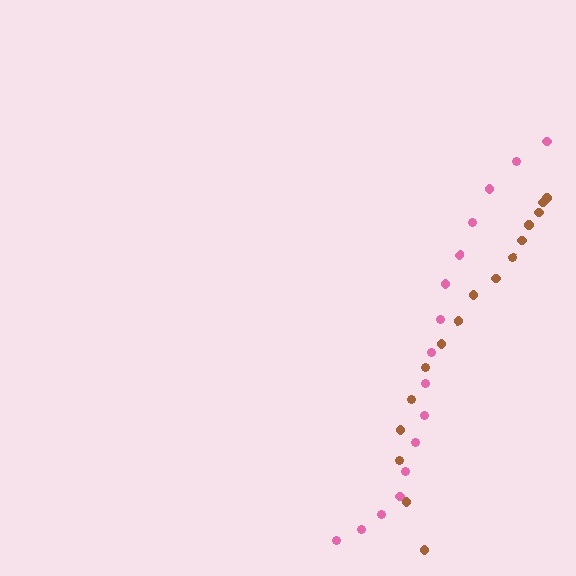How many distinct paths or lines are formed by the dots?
There are 2 distinct paths.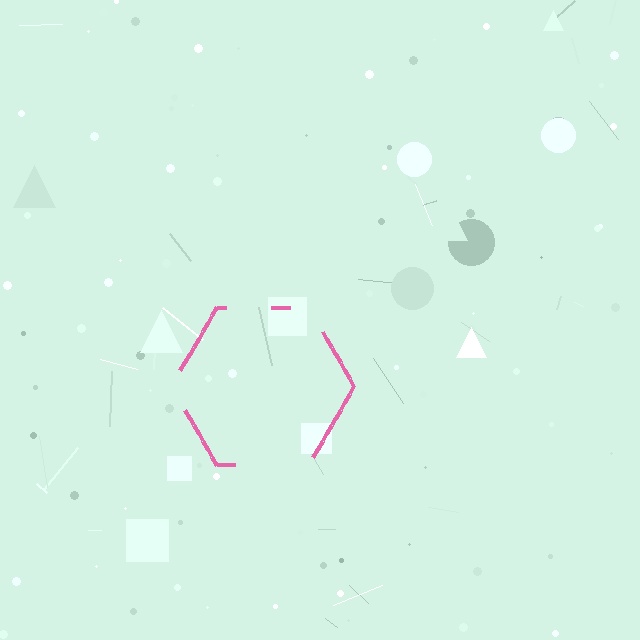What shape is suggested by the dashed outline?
The dashed outline suggests a hexagon.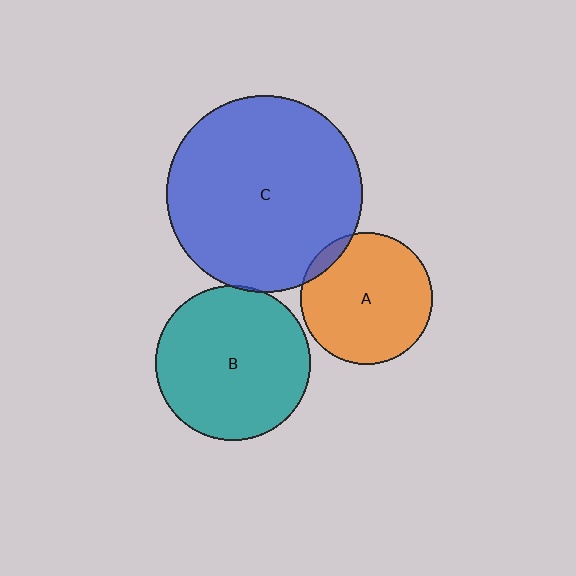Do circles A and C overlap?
Yes.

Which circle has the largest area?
Circle C (blue).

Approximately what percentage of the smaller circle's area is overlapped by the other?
Approximately 5%.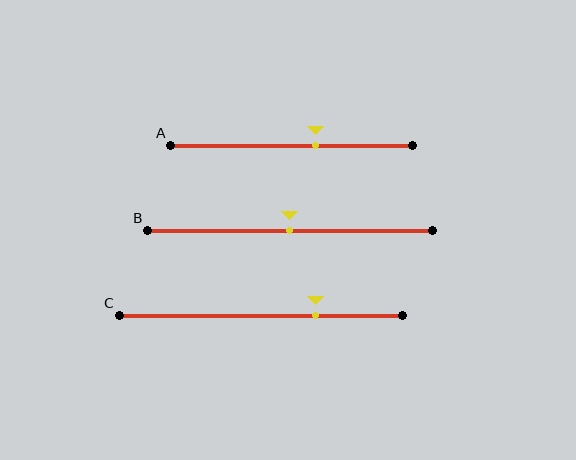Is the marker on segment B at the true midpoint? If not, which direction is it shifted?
Yes, the marker on segment B is at the true midpoint.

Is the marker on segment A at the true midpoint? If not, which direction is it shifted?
No, the marker on segment A is shifted to the right by about 10% of the segment length.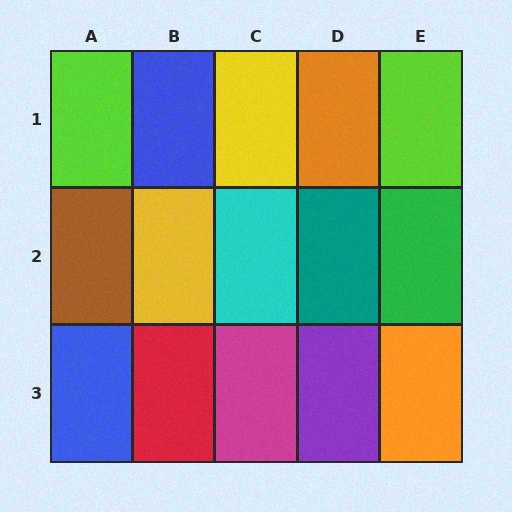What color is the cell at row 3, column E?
Orange.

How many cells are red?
1 cell is red.